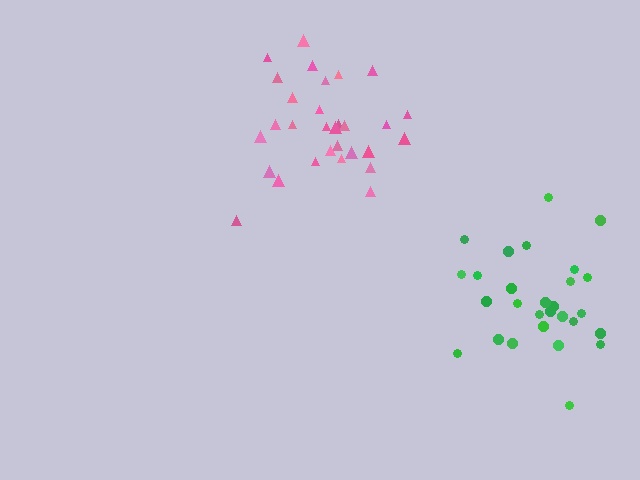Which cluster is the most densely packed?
Pink.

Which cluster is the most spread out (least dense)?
Green.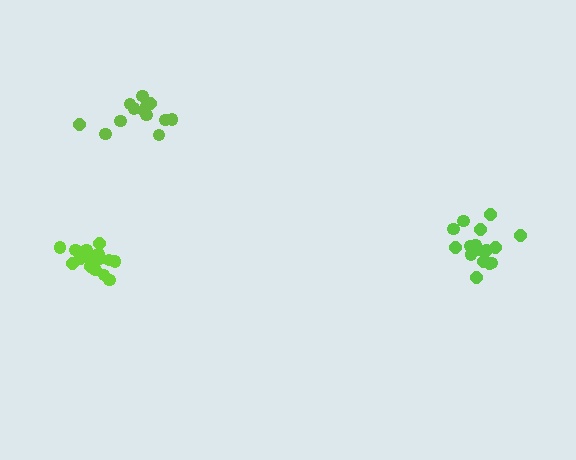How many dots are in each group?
Group 1: 15 dots, Group 2: 16 dots, Group 3: 13 dots (44 total).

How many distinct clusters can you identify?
There are 3 distinct clusters.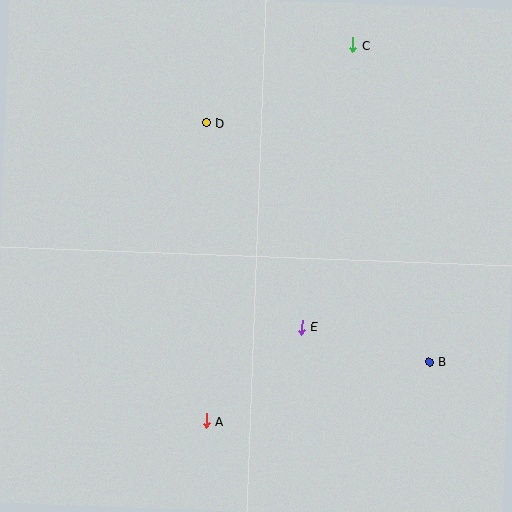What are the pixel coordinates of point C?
Point C is at (352, 45).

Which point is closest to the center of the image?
Point E at (301, 327) is closest to the center.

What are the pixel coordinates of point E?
Point E is at (301, 327).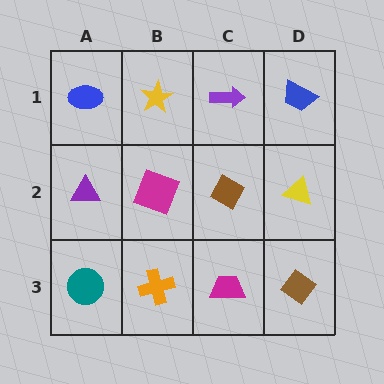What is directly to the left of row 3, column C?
An orange cross.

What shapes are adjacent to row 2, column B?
A yellow star (row 1, column B), an orange cross (row 3, column B), a purple triangle (row 2, column A), a brown diamond (row 2, column C).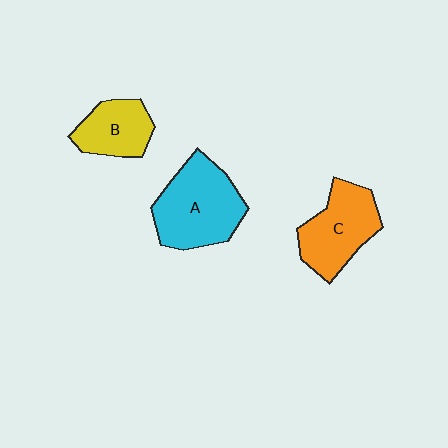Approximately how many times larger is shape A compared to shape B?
Approximately 1.7 times.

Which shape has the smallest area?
Shape B (yellow).